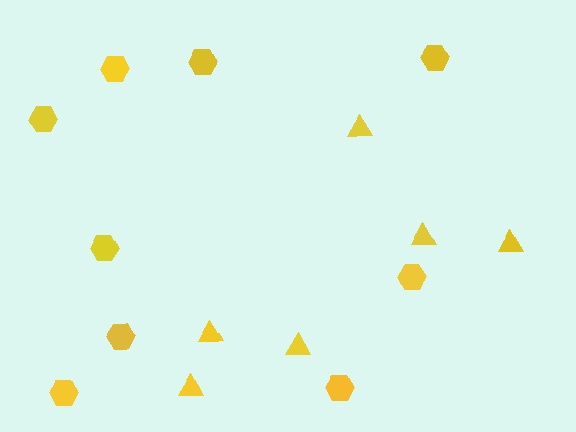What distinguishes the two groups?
There are 2 groups: one group of triangles (6) and one group of hexagons (9).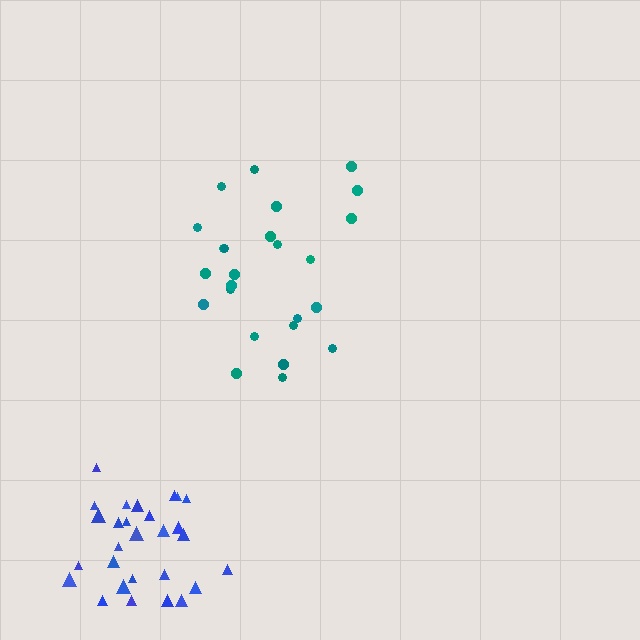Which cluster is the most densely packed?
Blue.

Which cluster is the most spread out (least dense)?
Teal.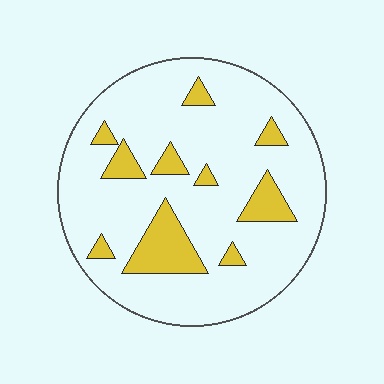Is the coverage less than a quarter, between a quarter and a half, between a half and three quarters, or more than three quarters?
Less than a quarter.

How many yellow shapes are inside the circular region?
10.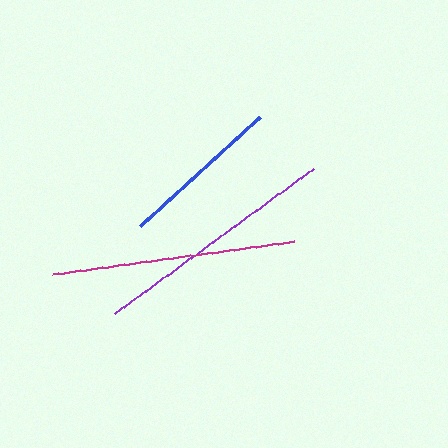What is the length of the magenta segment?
The magenta segment is approximately 244 pixels long.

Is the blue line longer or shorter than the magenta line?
The magenta line is longer than the blue line.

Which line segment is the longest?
The purple line is the longest at approximately 246 pixels.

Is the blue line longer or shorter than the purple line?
The purple line is longer than the blue line.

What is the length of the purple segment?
The purple segment is approximately 246 pixels long.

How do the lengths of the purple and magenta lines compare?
The purple and magenta lines are approximately the same length.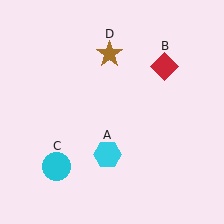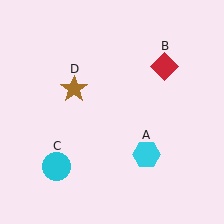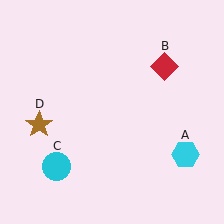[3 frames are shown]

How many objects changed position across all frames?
2 objects changed position: cyan hexagon (object A), brown star (object D).